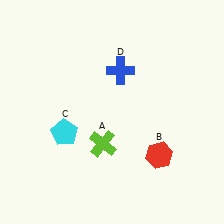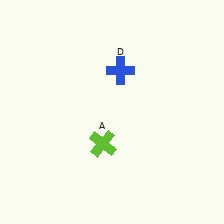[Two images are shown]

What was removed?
The cyan pentagon (C), the red hexagon (B) were removed in Image 2.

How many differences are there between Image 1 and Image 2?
There are 2 differences between the two images.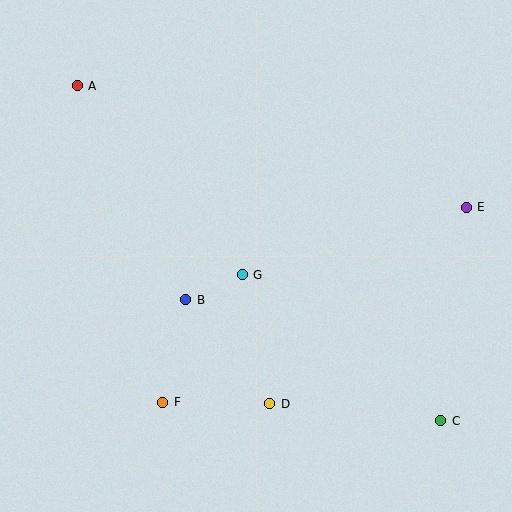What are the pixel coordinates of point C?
Point C is at (441, 420).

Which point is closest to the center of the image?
Point G at (242, 275) is closest to the center.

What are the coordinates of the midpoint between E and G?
The midpoint between E and G is at (354, 241).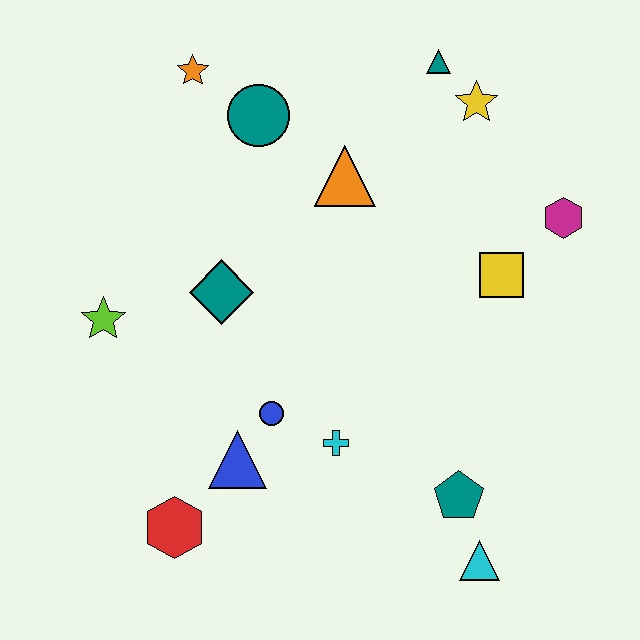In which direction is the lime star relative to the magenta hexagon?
The lime star is to the left of the magenta hexagon.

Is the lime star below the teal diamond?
Yes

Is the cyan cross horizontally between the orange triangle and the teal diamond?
Yes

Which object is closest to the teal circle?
The orange star is closest to the teal circle.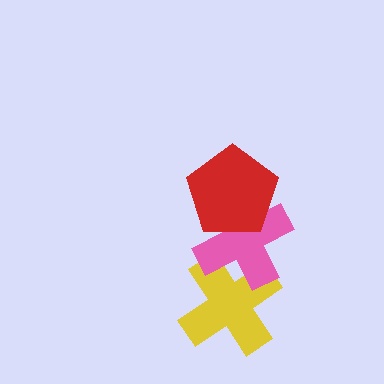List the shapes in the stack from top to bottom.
From top to bottom: the red pentagon, the pink cross, the yellow cross.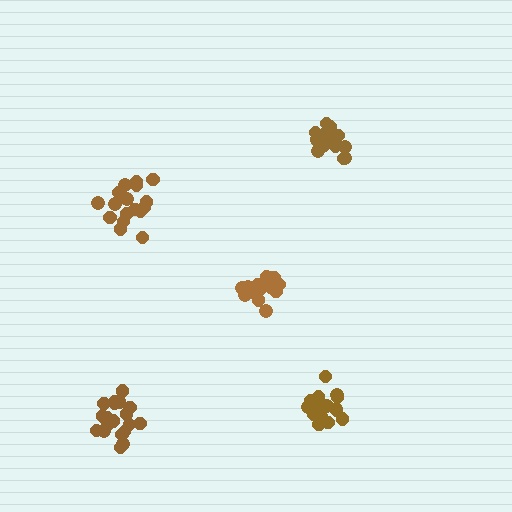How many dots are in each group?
Group 1: 19 dots, Group 2: 15 dots, Group 3: 17 dots, Group 4: 19 dots, Group 5: 20 dots (90 total).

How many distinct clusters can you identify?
There are 5 distinct clusters.